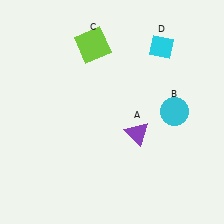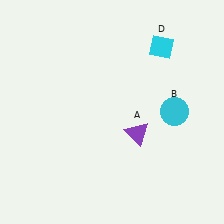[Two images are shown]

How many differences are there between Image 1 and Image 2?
There is 1 difference between the two images.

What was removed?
The lime square (C) was removed in Image 2.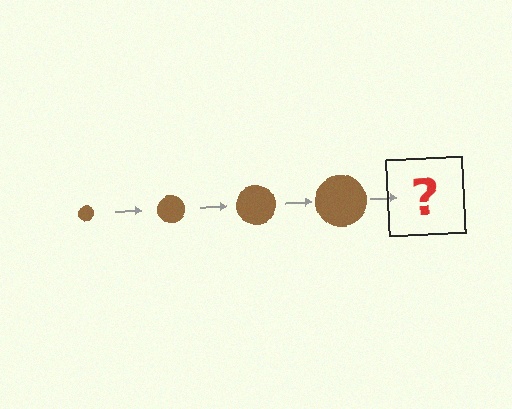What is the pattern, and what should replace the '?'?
The pattern is that the circle gets progressively larger each step. The '?' should be a brown circle, larger than the previous one.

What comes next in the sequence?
The next element should be a brown circle, larger than the previous one.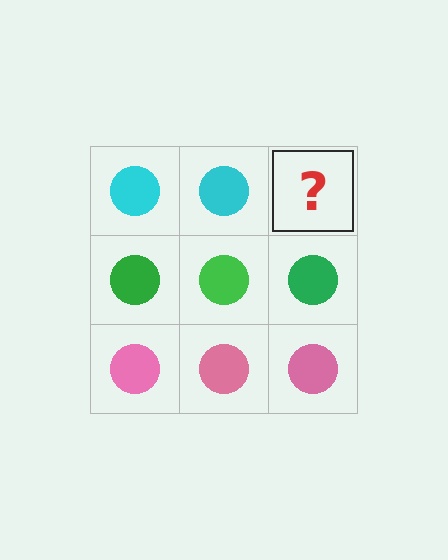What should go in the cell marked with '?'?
The missing cell should contain a cyan circle.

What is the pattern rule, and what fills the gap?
The rule is that each row has a consistent color. The gap should be filled with a cyan circle.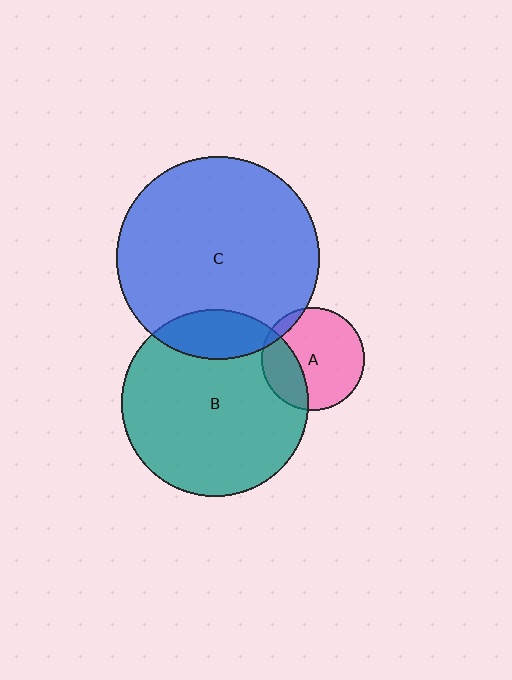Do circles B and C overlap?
Yes.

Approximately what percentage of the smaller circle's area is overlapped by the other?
Approximately 15%.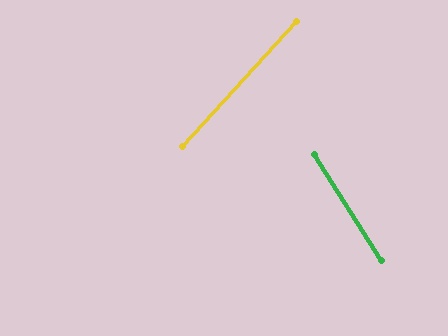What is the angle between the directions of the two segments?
Approximately 74 degrees.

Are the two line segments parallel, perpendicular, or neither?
Neither parallel nor perpendicular — they differ by about 74°.